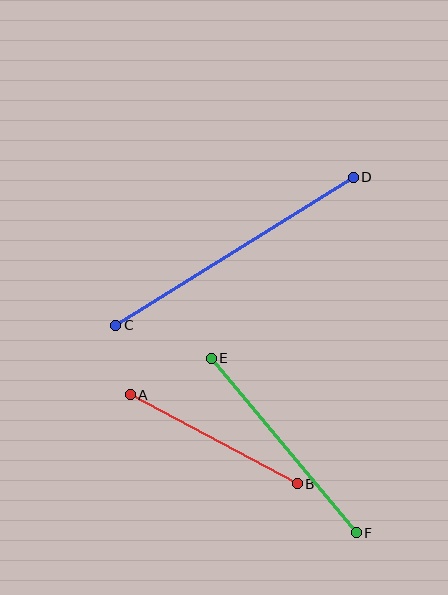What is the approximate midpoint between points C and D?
The midpoint is at approximately (235, 251) pixels.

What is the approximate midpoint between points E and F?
The midpoint is at approximately (284, 445) pixels.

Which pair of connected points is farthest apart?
Points C and D are farthest apart.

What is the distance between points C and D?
The distance is approximately 280 pixels.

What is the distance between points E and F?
The distance is approximately 227 pixels.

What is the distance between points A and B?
The distance is approximately 189 pixels.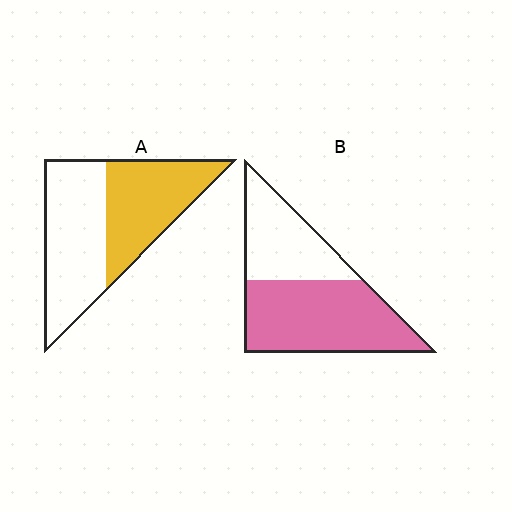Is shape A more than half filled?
Roughly half.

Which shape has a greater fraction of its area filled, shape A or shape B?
Shape B.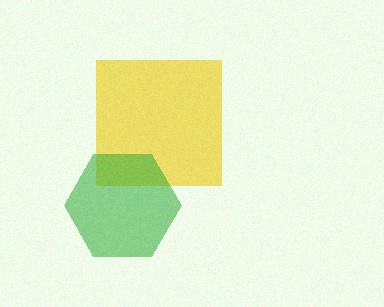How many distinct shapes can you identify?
There are 2 distinct shapes: a yellow square, a green hexagon.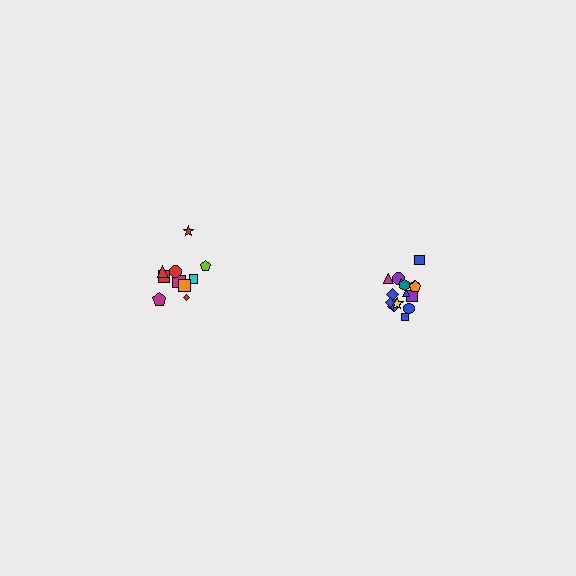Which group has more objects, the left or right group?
The right group.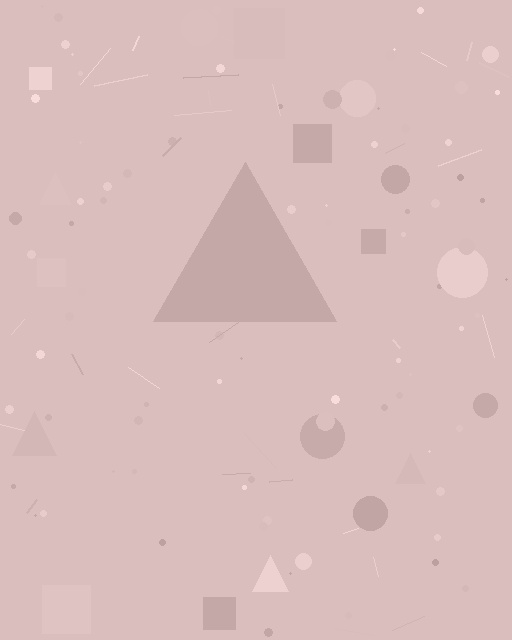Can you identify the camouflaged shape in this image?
The camouflaged shape is a triangle.